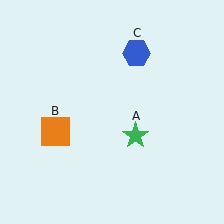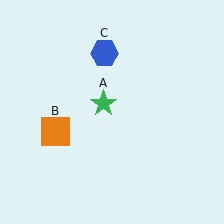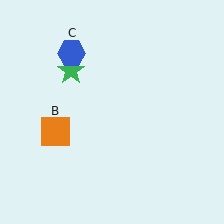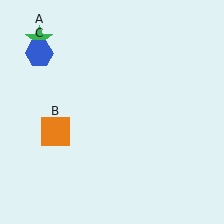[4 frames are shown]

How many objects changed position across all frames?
2 objects changed position: green star (object A), blue hexagon (object C).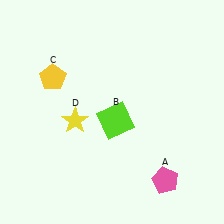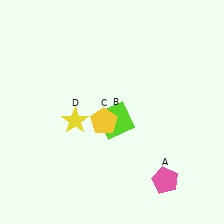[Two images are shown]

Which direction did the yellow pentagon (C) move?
The yellow pentagon (C) moved right.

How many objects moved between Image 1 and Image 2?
1 object moved between the two images.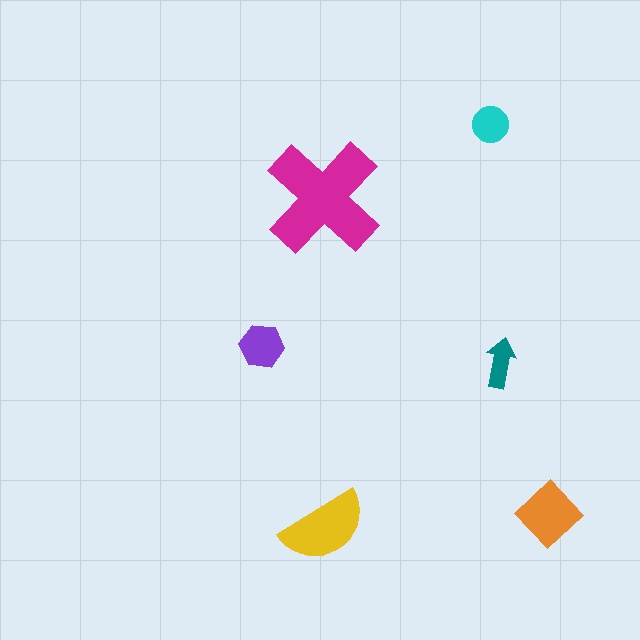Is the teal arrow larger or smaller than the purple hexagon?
Smaller.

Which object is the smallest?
The teal arrow.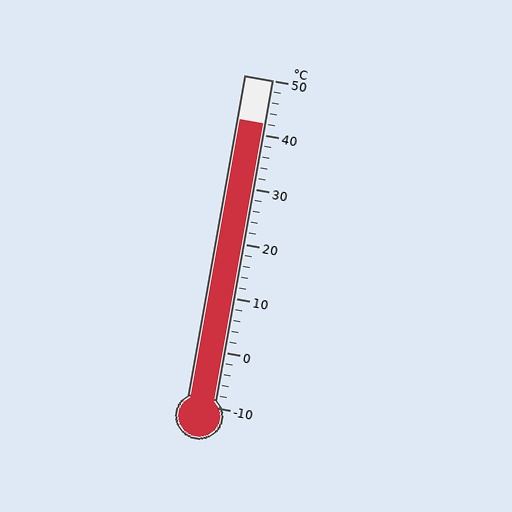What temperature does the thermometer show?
The thermometer shows approximately 42°C.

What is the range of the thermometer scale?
The thermometer scale ranges from -10°C to 50°C.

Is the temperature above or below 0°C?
The temperature is above 0°C.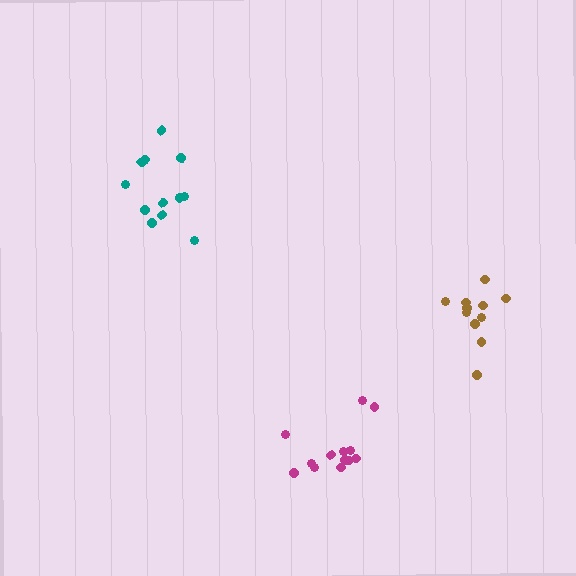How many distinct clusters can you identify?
There are 3 distinct clusters.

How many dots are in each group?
Group 1: 13 dots, Group 2: 13 dots, Group 3: 11 dots (37 total).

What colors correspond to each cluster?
The clusters are colored: teal, magenta, brown.